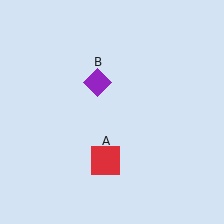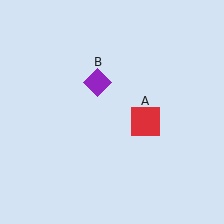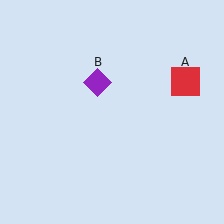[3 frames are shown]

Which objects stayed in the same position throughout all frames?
Purple diamond (object B) remained stationary.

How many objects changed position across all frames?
1 object changed position: red square (object A).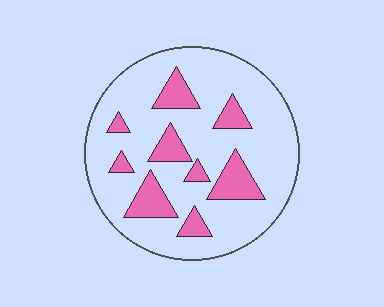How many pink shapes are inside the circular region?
9.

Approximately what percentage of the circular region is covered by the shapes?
Approximately 20%.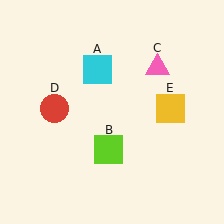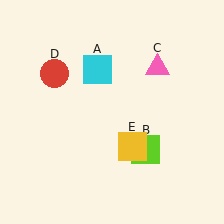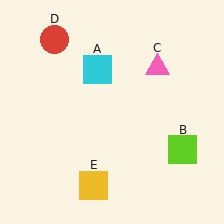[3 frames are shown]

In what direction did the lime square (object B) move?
The lime square (object B) moved right.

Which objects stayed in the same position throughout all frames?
Cyan square (object A) and pink triangle (object C) remained stationary.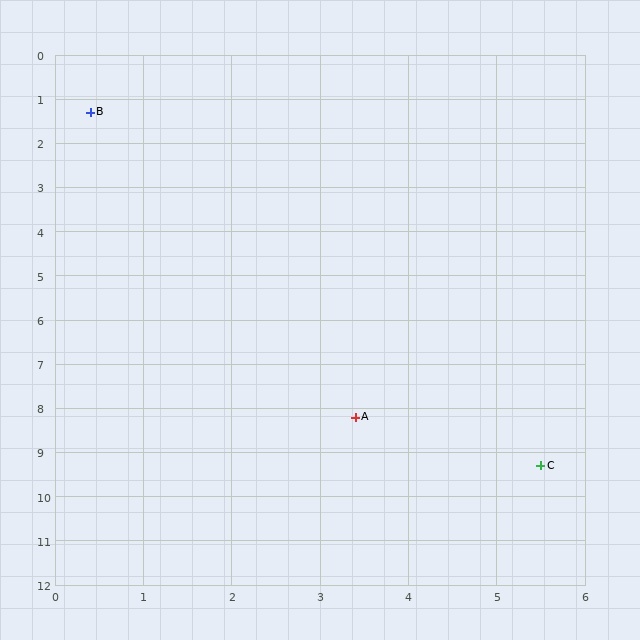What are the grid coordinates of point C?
Point C is at approximately (5.5, 9.3).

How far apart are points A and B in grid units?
Points A and B are about 7.5 grid units apart.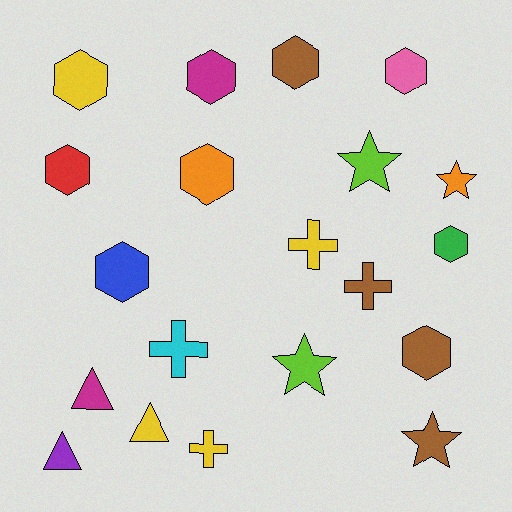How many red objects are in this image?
There is 1 red object.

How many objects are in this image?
There are 20 objects.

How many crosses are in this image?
There are 4 crosses.